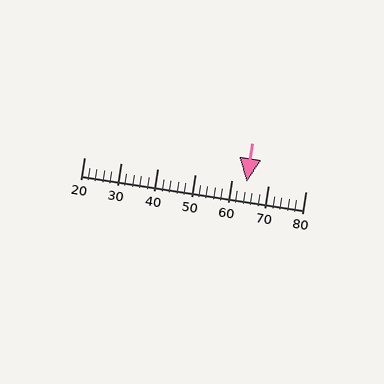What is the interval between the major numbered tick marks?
The major tick marks are spaced 10 units apart.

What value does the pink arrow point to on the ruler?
The pink arrow points to approximately 64.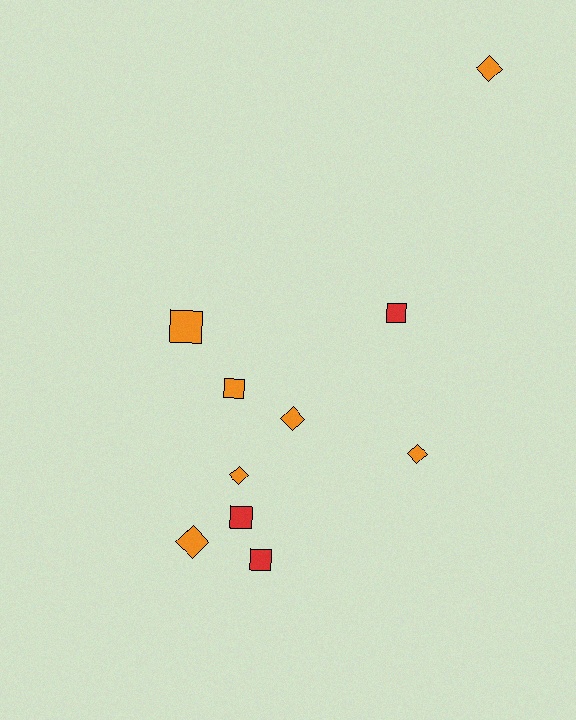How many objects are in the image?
There are 10 objects.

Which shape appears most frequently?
Square, with 5 objects.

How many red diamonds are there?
There are no red diamonds.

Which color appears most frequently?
Orange, with 7 objects.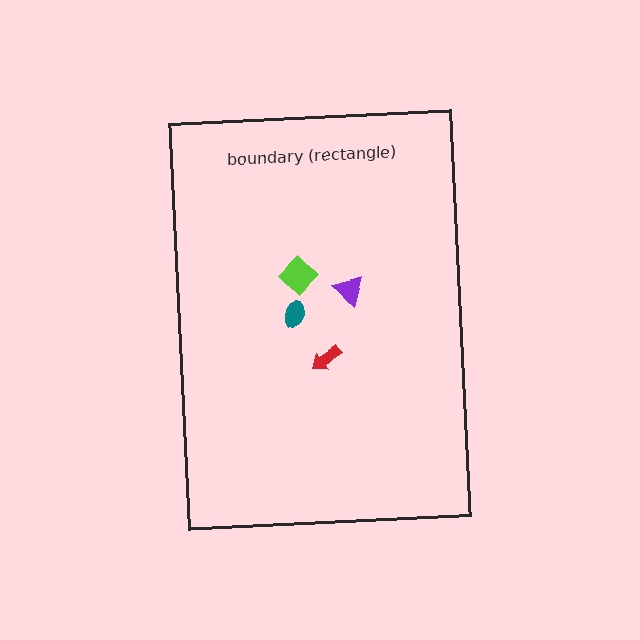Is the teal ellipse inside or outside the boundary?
Inside.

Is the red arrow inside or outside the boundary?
Inside.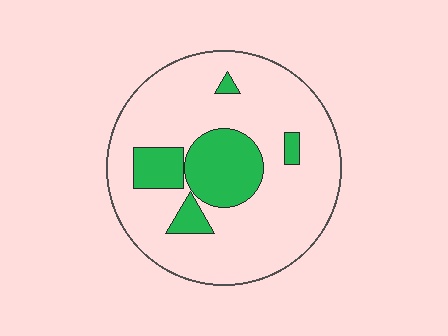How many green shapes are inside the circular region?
5.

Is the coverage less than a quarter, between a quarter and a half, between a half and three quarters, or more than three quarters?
Less than a quarter.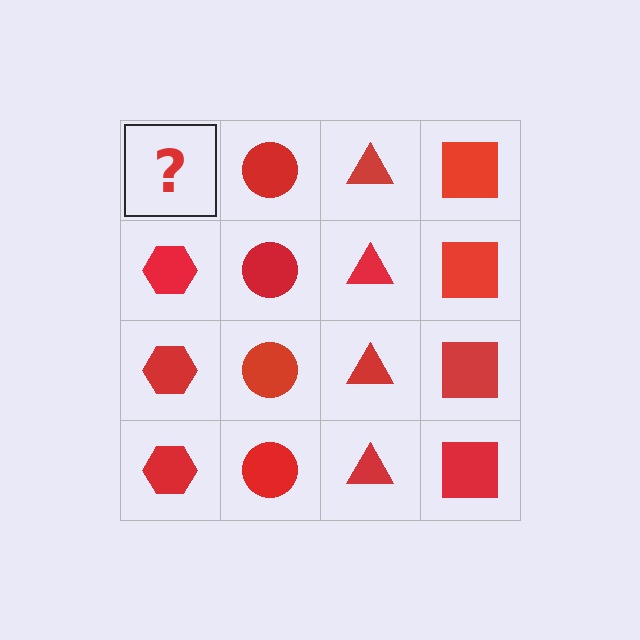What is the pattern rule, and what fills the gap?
The rule is that each column has a consistent shape. The gap should be filled with a red hexagon.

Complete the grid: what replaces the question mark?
The question mark should be replaced with a red hexagon.